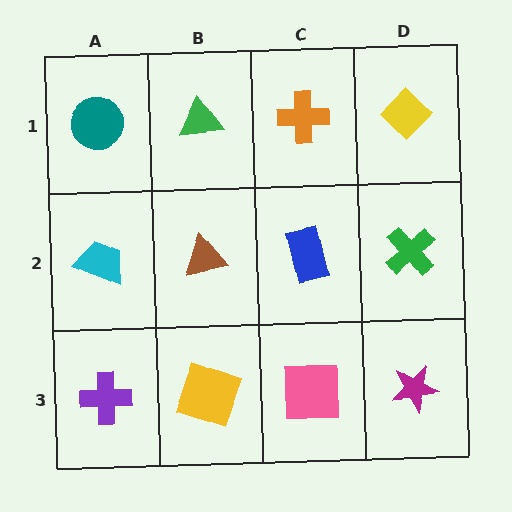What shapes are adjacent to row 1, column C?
A blue rectangle (row 2, column C), a green triangle (row 1, column B), a yellow diamond (row 1, column D).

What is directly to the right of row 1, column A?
A green triangle.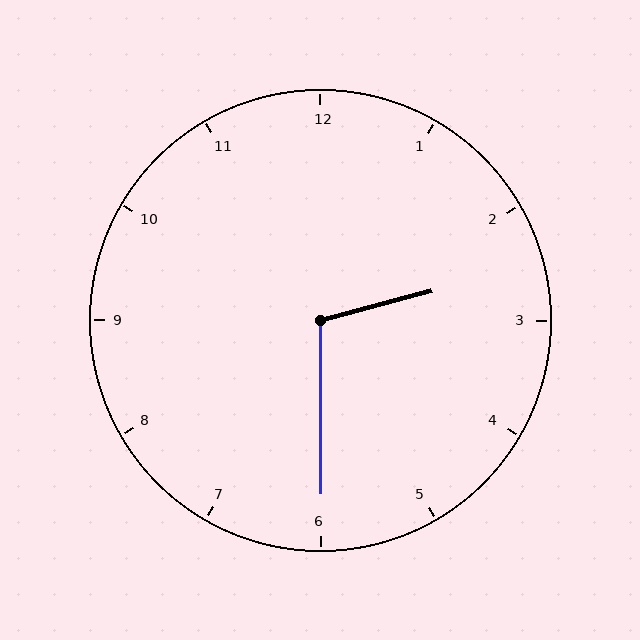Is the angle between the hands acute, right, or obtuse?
It is obtuse.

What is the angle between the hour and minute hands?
Approximately 105 degrees.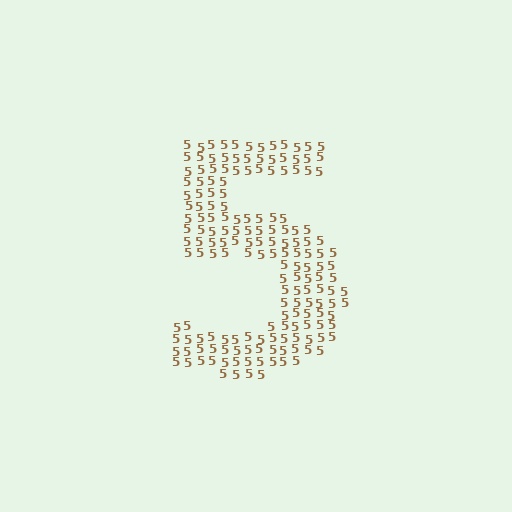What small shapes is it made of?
It is made of small digit 5's.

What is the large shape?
The large shape is the digit 5.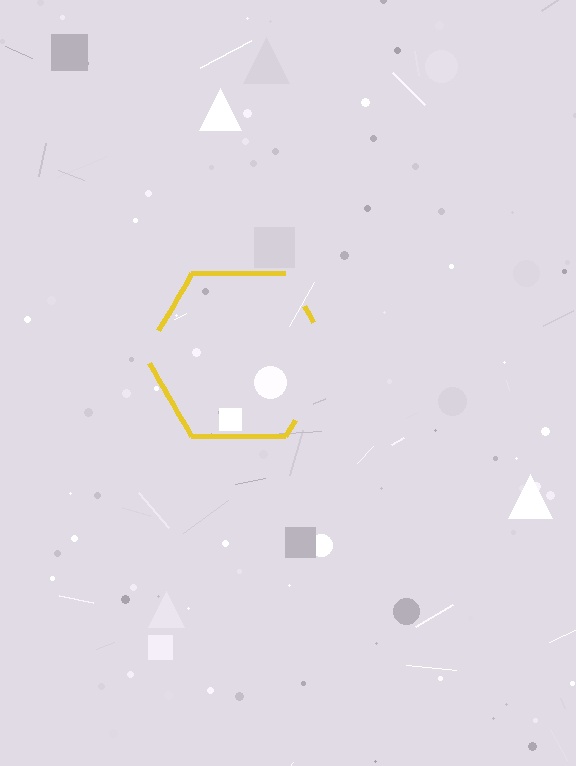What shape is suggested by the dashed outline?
The dashed outline suggests a hexagon.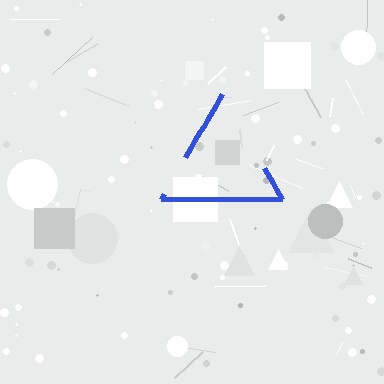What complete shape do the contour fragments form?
The contour fragments form a triangle.